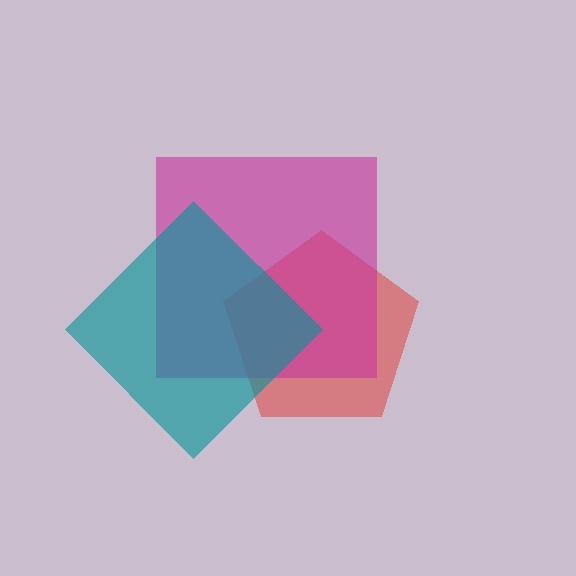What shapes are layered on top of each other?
The layered shapes are: a red pentagon, a magenta square, a teal diamond.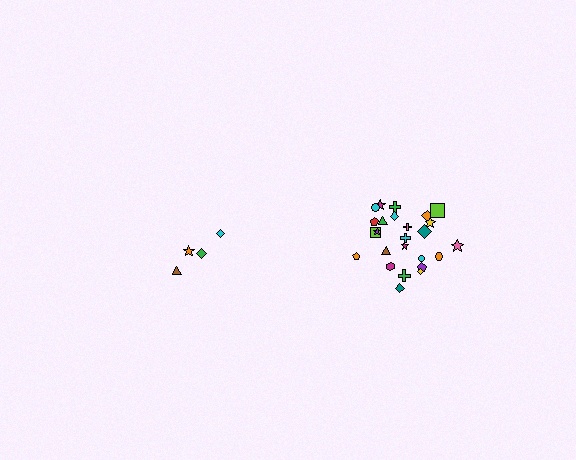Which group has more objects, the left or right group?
The right group.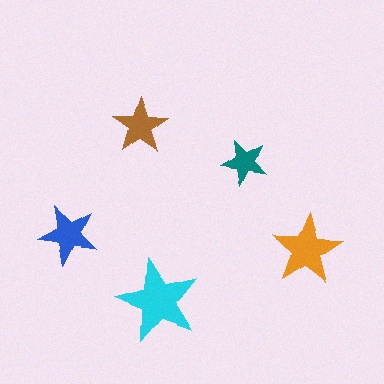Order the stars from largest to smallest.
the cyan one, the orange one, the blue one, the brown one, the teal one.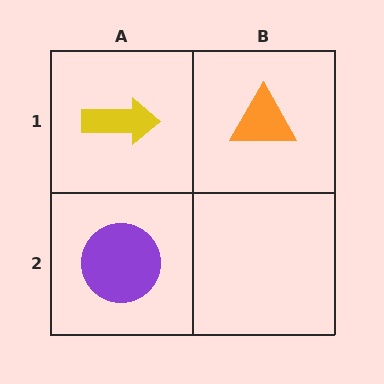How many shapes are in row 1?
2 shapes.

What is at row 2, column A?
A purple circle.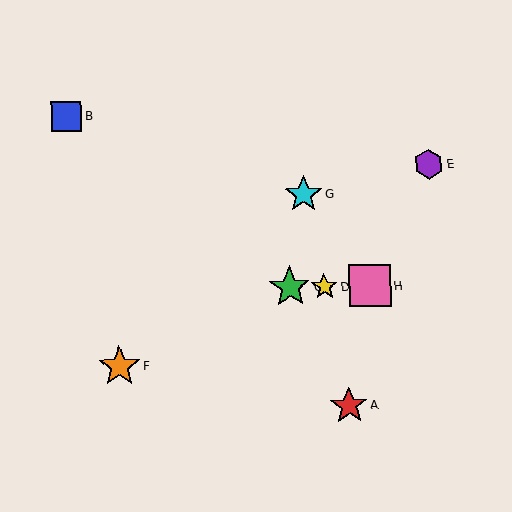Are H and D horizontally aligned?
Yes, both are at y≈286.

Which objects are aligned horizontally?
Objects C, D, H are aligned horizontally.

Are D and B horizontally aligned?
No, D is at y≈287 and B is at y≈117.